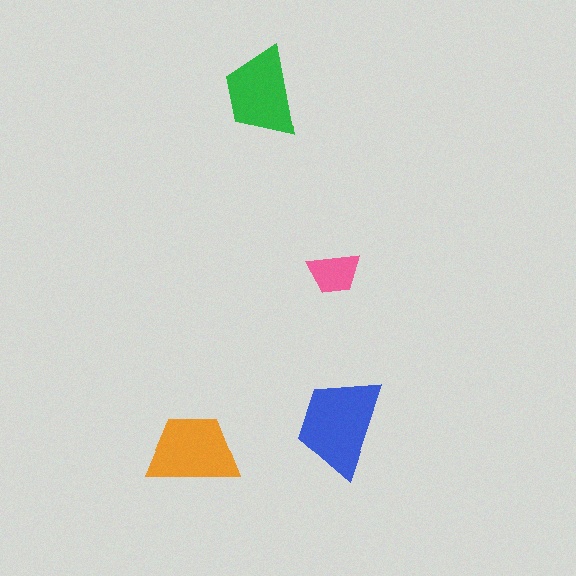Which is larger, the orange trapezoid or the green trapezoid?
The orange one.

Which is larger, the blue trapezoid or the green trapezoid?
The blue one.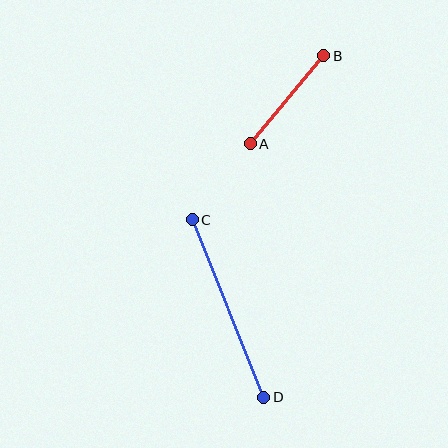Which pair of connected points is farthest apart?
Points C and D are farthest apart.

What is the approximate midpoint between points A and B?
The midpoint is at approximately (287, 100) pixels.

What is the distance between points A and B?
The distance is approximately 115 pixels.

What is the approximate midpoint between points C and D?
The midpoint is at approximately (228, 309) pixels.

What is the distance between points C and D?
The distance is approximately 191 pixels.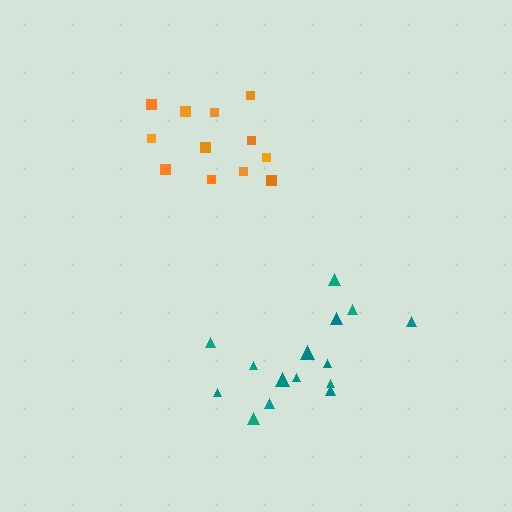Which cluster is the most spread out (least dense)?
Teal.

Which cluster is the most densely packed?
Orange.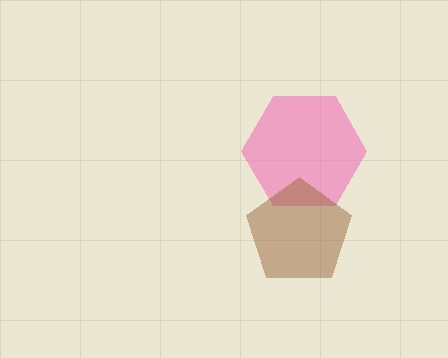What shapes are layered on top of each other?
The layered shapes are: a pink hexagon, a brown pentagon.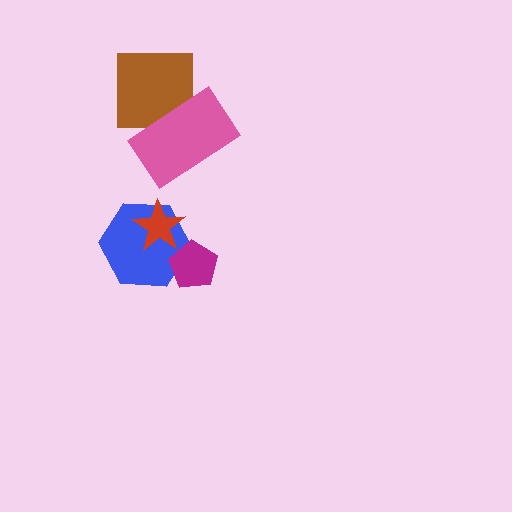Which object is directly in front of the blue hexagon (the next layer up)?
The magenta pentagon is directly in front of the blue hexagon.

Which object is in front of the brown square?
The pink rectangle is in front of the brown square.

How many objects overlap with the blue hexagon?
2 objects overlap with the blue hexagon.